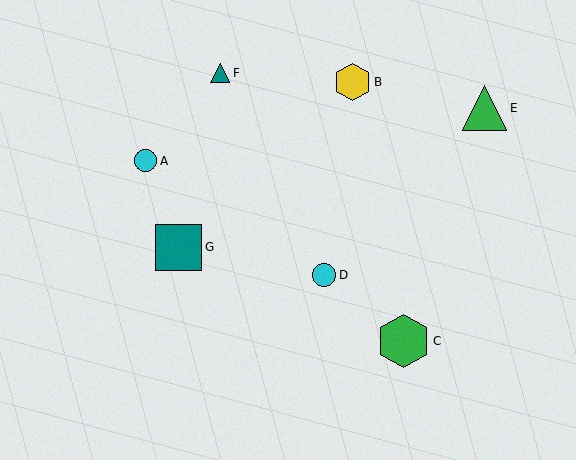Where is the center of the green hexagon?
The center of the green hexagon is at (403, 341).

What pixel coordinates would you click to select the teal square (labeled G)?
Click at (179, 247) to select the teal square G.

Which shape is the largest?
The green hexagon (labeled C) is the largest.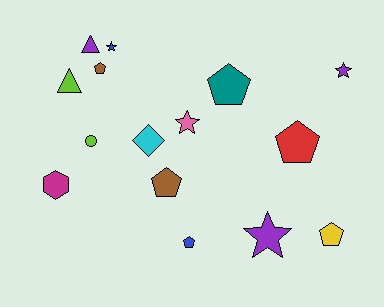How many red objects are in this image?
There is 1 red object.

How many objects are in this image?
There are 15 objects.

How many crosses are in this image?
There are no crosses.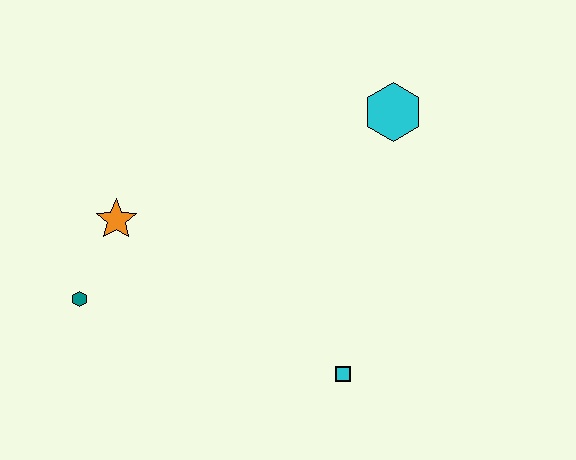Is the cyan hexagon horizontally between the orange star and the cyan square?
No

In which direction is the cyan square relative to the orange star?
The cyan square is to the right of the orange star.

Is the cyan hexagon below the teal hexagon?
No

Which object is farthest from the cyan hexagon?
The teal hexagon is farthest from the cyan hexagon.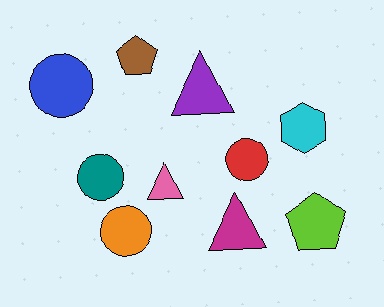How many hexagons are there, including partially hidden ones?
There is 1 hexagon.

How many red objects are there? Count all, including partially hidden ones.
There is 1 red object.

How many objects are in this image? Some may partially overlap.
There are 10 objects.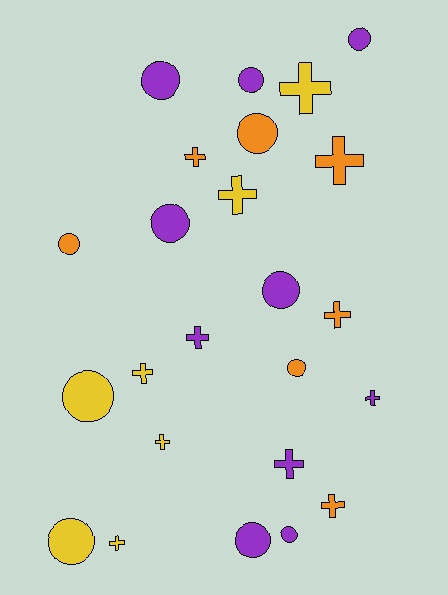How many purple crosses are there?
There are 3 purple crosses.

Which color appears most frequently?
Purple, with 10 objects.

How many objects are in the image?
There are 24 objects.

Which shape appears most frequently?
Cross, with 12 objects.